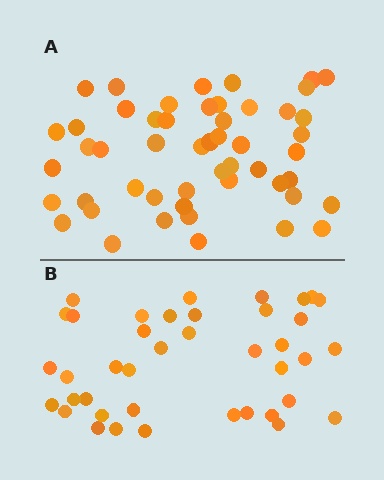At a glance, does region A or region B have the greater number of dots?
Region A (the top region) has more dots.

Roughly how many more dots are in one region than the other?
Region A has roughly 12 or so more dots than region B.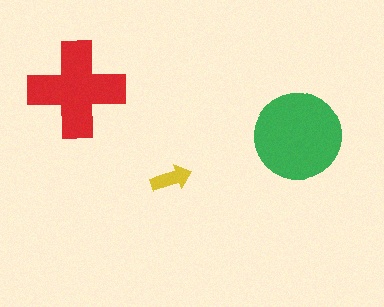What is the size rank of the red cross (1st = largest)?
2nd.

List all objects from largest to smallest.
The green circle, the red cross, the yellow arrow.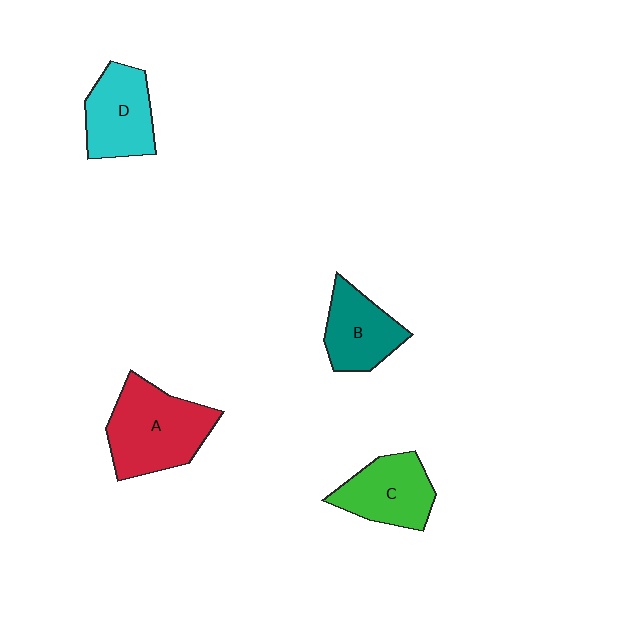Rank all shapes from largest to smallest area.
From largest to smallest: A (red), C (green), D (cyan), B (teal).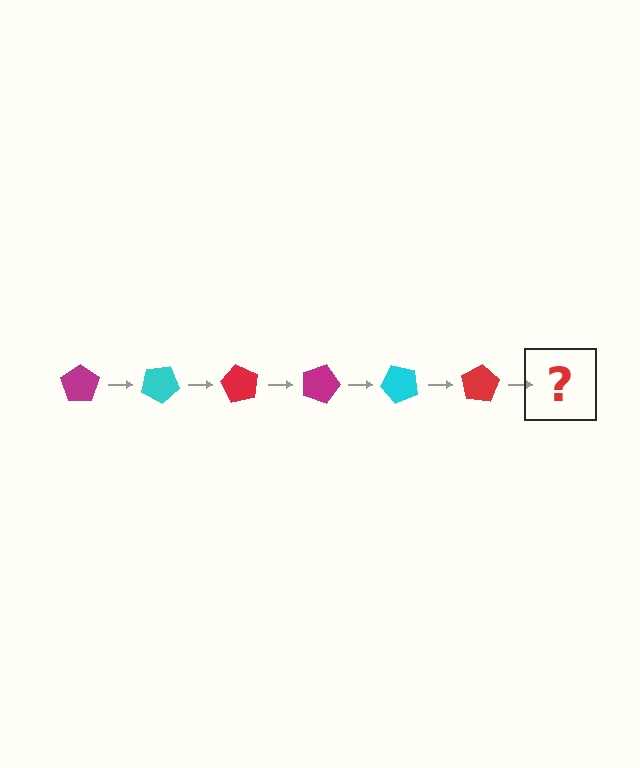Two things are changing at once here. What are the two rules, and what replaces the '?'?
The two rules are that it rotates 30 degrees each step and the color cycles through magenta, cyan, and red. The '?' should be a magenta pentagon, rotated 180 degrees from the start.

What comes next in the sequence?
The next element should be a magenta pentagon, rotated 180 degrees from the start.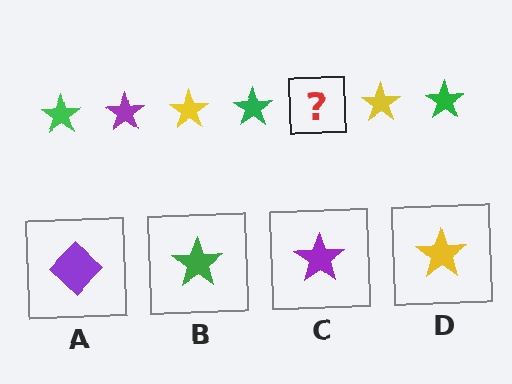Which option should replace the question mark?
Option C.